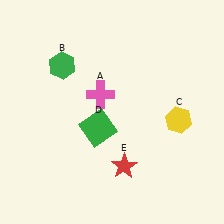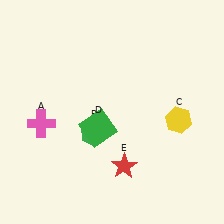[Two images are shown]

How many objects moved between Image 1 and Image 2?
2 objects moved between the two images.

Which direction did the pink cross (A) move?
The pink cross (A) moved left.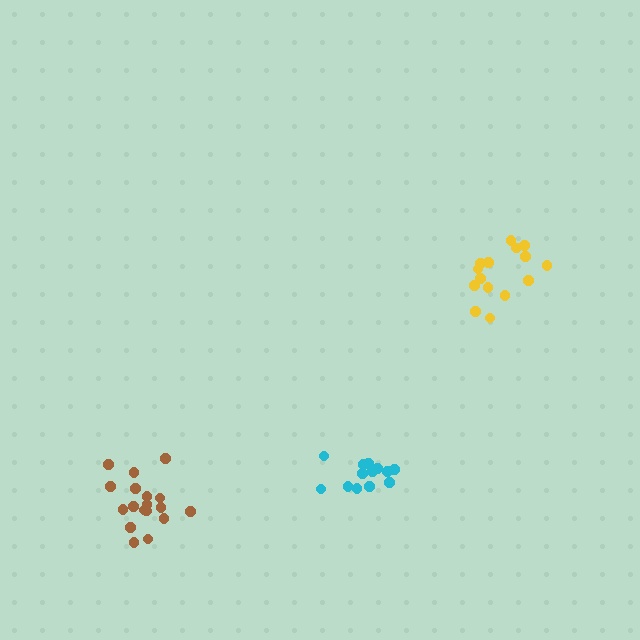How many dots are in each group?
Group 1: 14 dots, Group 2: 18 dots, Group 3: 15 dots (47 total).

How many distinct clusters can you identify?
There are 3 distinct clusters.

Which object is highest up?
The yellow cluster is topmost.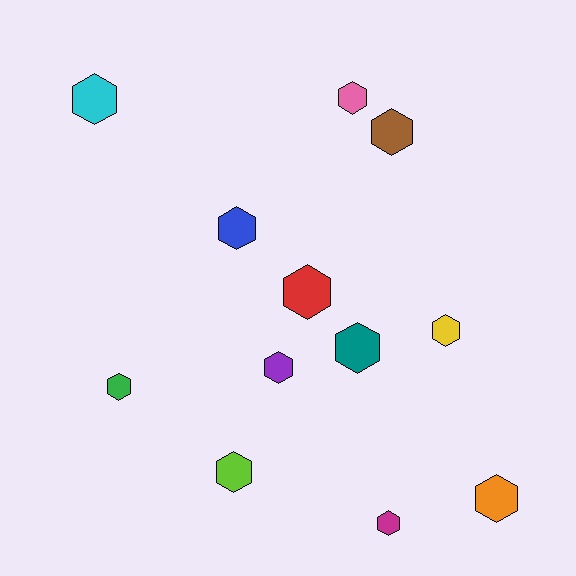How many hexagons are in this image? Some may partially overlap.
There are 12 hexagons.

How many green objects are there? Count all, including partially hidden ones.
There is 1 green object.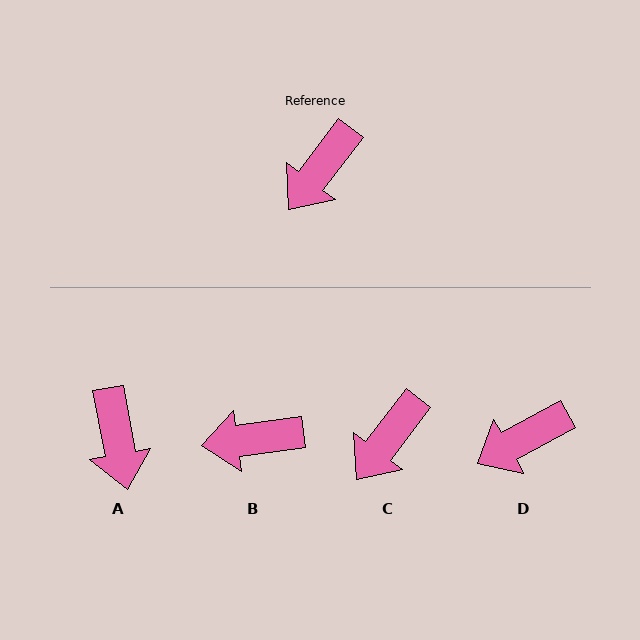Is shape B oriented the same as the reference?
No, it is off by about 45 degrees.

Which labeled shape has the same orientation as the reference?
C.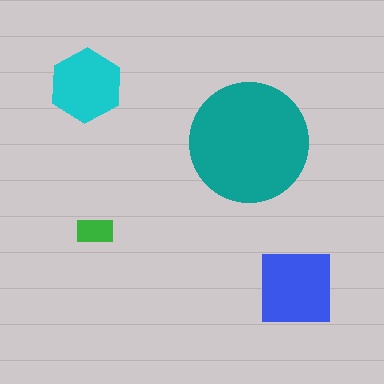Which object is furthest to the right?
The blue square is rightmost.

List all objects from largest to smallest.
The teal circle, the blue square, the cyan hexagon, the green rectangle.